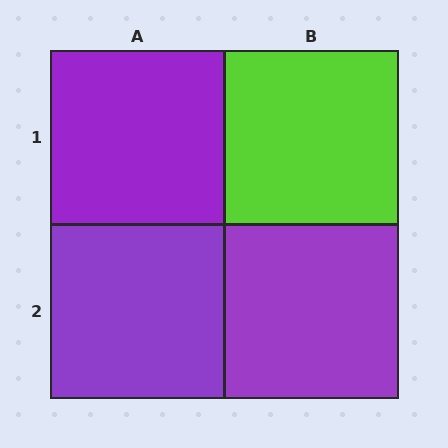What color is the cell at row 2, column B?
Purple.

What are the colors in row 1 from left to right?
Purple, lime.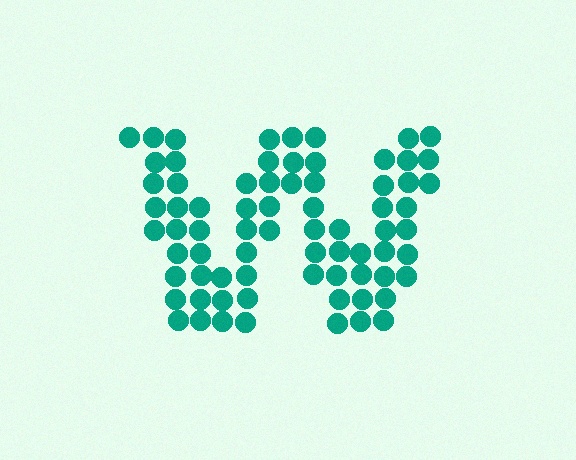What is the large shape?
The large shape is the letter W.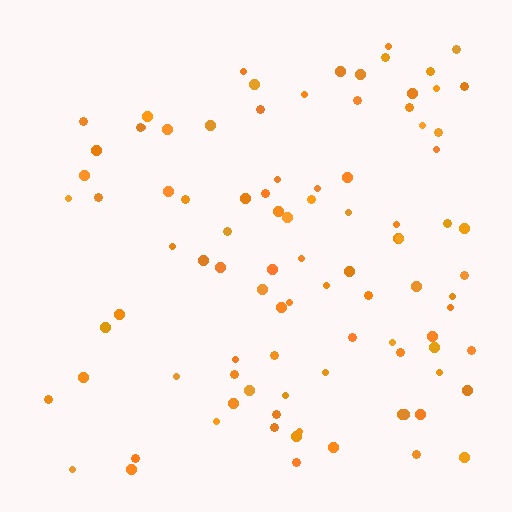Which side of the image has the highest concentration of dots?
The right.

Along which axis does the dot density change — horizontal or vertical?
Horizontal.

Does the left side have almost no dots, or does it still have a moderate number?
Still a moderate number, just noticeably fewer than the right.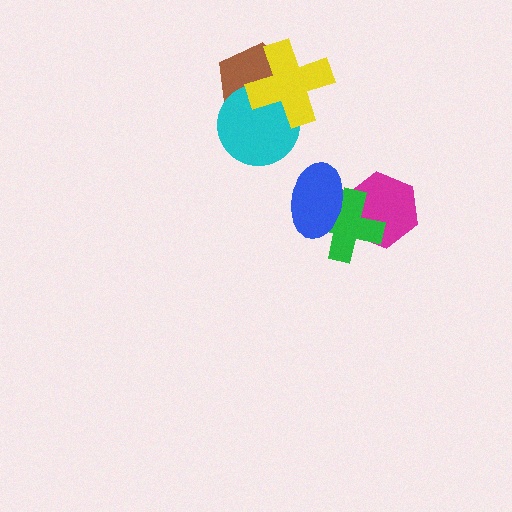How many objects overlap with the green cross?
2 objects overlap with the green cross.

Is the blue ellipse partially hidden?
No, no other shape covers it.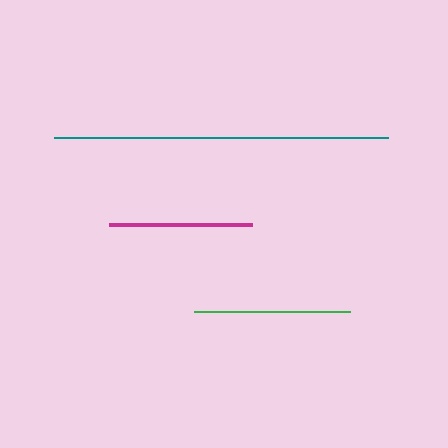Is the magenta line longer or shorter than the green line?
The green line is longer than the magenta line.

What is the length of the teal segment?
The teal segment is approximately 334 pixels long.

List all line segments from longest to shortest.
From longest to shortest: teal, green, magenta.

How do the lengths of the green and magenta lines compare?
The green and magenta lines are approximately the same length.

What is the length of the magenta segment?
The magenta segment is approximately 143 pixels long.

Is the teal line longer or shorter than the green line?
The teal line is longer than the green line.